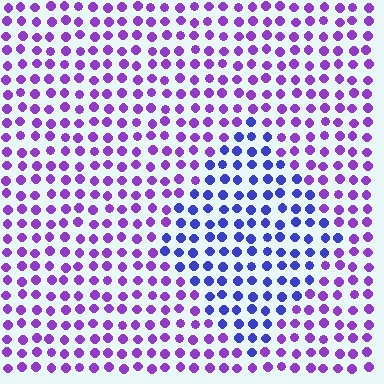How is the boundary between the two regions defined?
The boundary is defined purely by a slight shift in hue (about 39 degrees). Spacing, size, and orientation are identical on both sides.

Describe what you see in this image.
The image is filled with small purple elements in a uniform arrangement. A diamond-shaped region is visible where the elements are tinted to a slightly different hue, forming a subtle color boundary.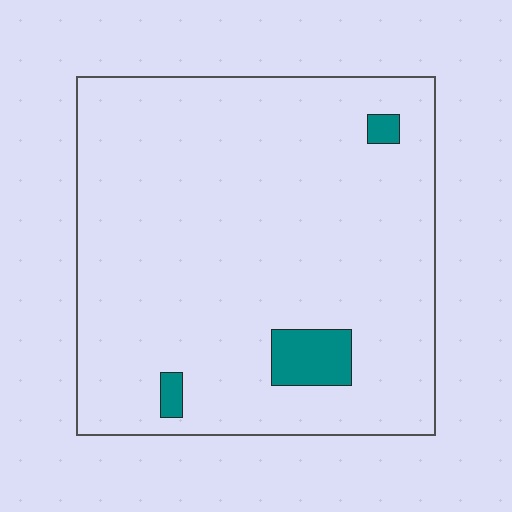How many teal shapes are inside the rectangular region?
3.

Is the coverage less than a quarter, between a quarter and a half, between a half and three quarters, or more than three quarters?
Less than a quarter.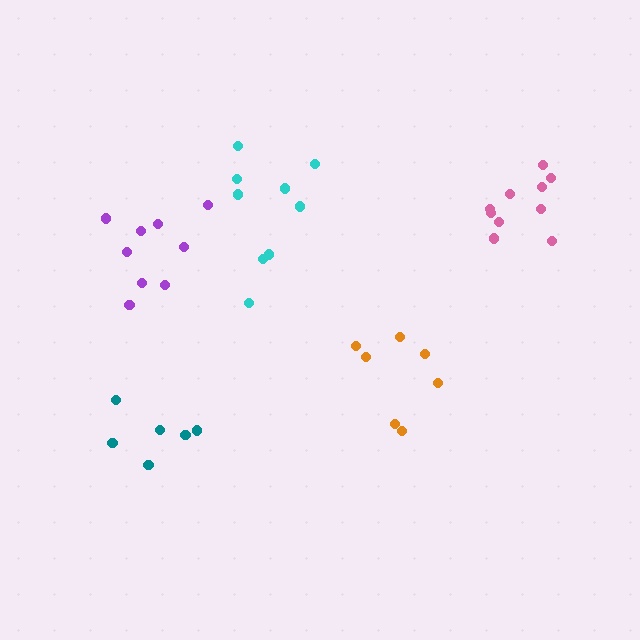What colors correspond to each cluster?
The clusters are colored: cyan, teal, purple, orange, pink.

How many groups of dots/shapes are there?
There are 5 groups.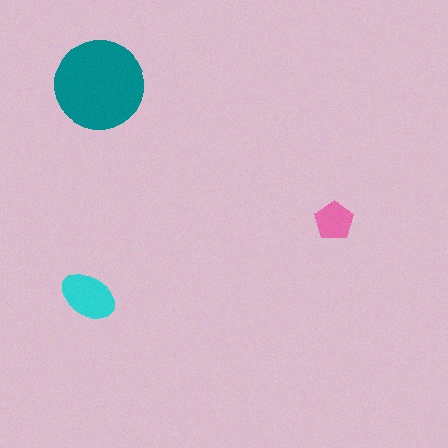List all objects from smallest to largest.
The pink pentagon, the cyan ellipse, the teal circle.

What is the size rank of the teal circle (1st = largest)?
1st.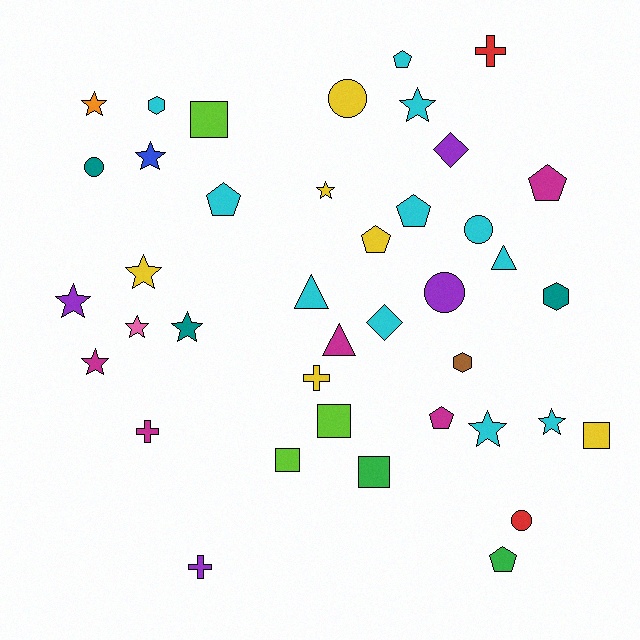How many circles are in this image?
There are 5 circles.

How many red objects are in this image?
There are 2 red objects.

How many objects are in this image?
There are 40 objects.